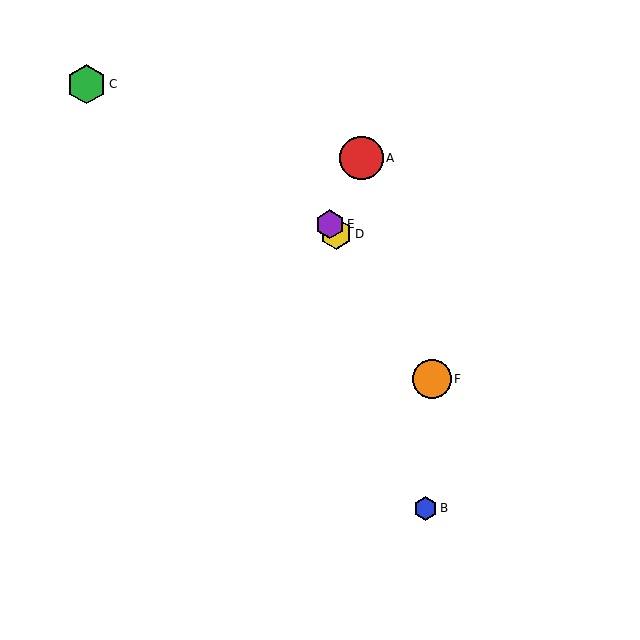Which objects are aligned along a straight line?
Objects D, E, F are aligned along a straight line.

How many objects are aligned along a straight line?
3 objects (D, E, F) are aligned along a straight line.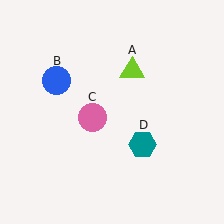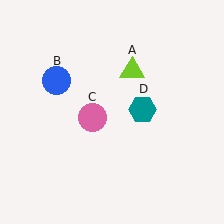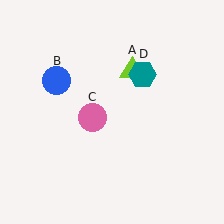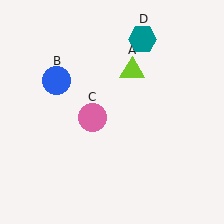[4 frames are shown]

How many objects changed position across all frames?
1 object changed position: teal hexagon (object D).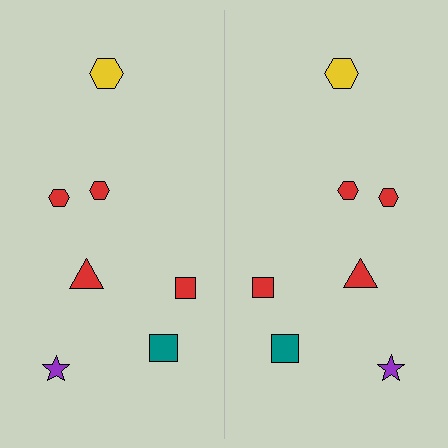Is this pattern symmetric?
Yes, this pattern has bilateral (reflection) symmetry.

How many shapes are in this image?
There are 14 shapes in this image.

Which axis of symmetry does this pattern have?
The pattern has a vertical axis of symmetry running through the center of the image.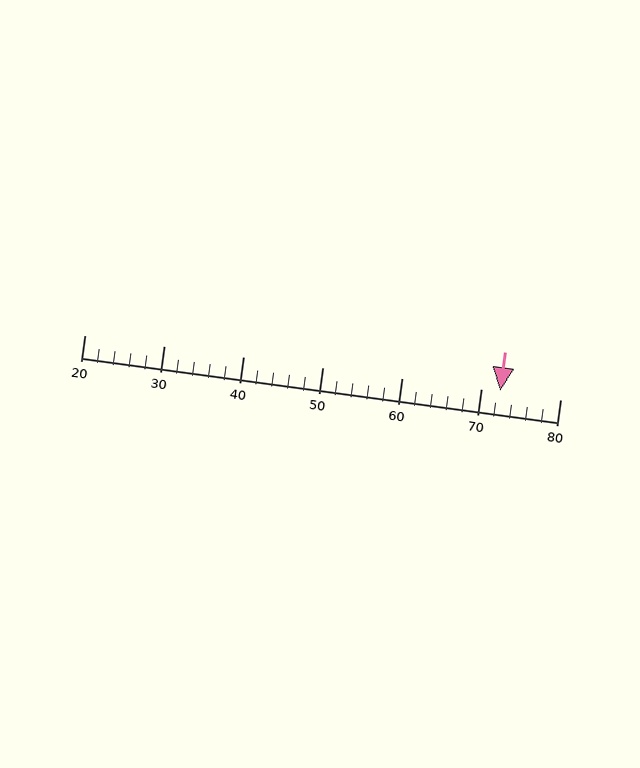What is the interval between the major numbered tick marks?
The major tick marks are spaced 10 units apart.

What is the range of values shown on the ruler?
The ruler shows values from 20 to 80.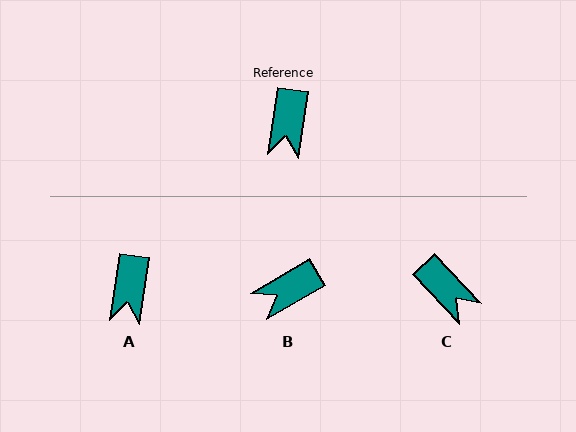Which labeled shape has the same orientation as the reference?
A.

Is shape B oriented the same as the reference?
No, it is off by about 51 degrees.